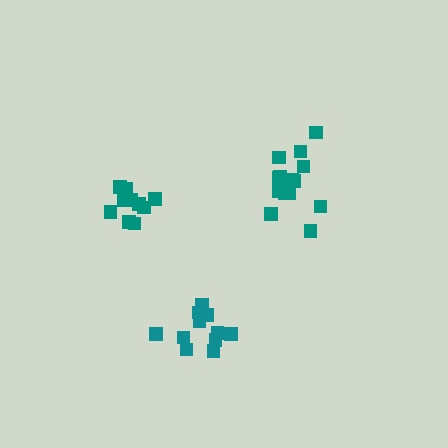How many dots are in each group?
Group 1: 15 dots, Group 2: 12 dots, Group 3: 10 dots (37 total).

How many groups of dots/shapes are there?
There are 3 groups.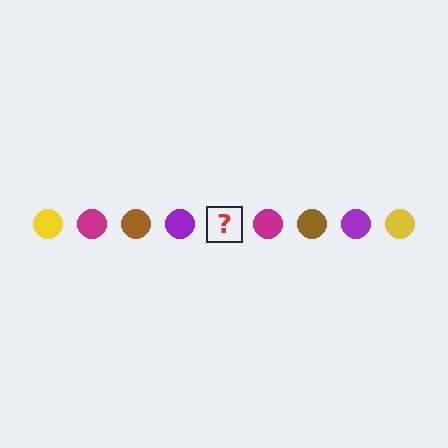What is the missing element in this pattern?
The missing element is a yellow circle.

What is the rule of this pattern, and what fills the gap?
The rule is that the pattern cycles through yellow, magenta, brown, purple circles. The gap should be filled with a yellow circle.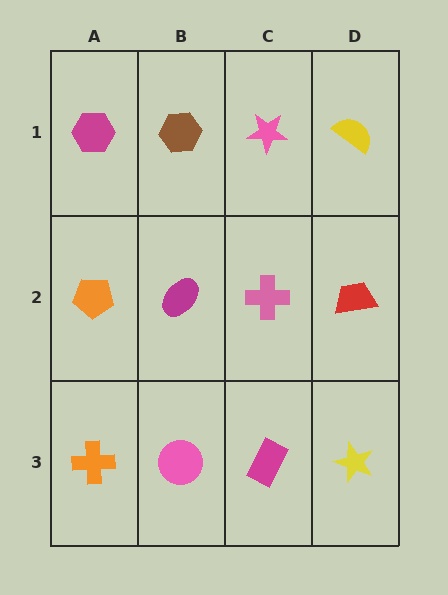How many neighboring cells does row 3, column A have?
2.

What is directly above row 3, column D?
A red trapezoid.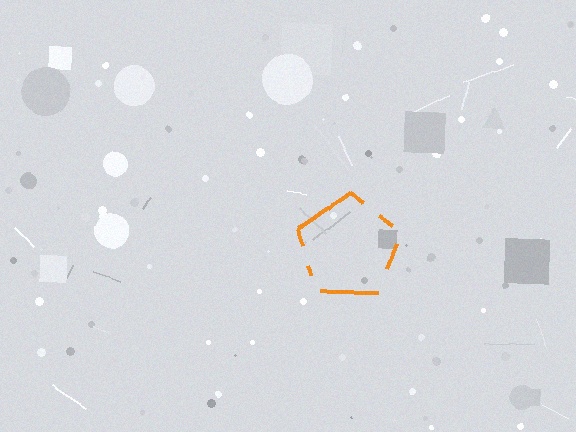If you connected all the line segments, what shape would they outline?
They would outline a pentagon.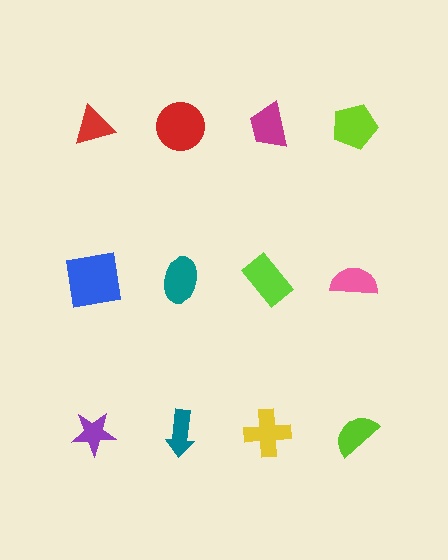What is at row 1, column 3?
A magenta trapezoid.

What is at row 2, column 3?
A lime rectangle.